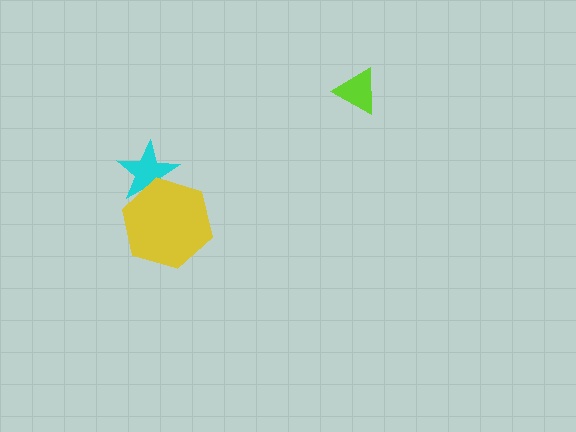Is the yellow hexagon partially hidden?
No, no other shape covers it.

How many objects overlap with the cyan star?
1 object overlaps with the cyan star.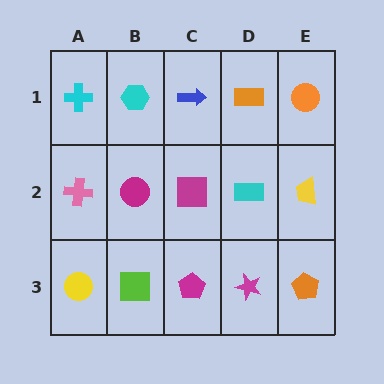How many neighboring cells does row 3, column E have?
2.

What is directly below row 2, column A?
A yellow circle.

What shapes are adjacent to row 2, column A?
A cyan cross (row 1, column A), a yellow circle (row 3, column A), a magenta circle (row 2, column B).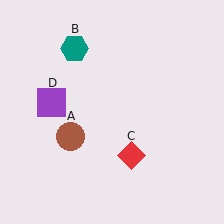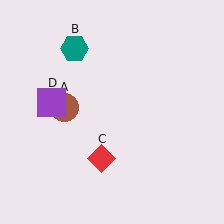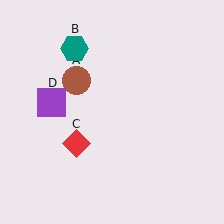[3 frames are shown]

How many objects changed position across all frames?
2 objects changed position: brown circle (object A), red diamond (object C).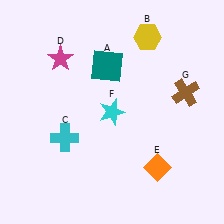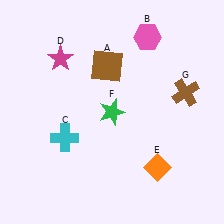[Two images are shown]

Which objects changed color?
A changed from teal to brown. B changed from yellow to pink. F changed from cyan to green.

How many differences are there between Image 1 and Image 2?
There are 3 differences between the two images.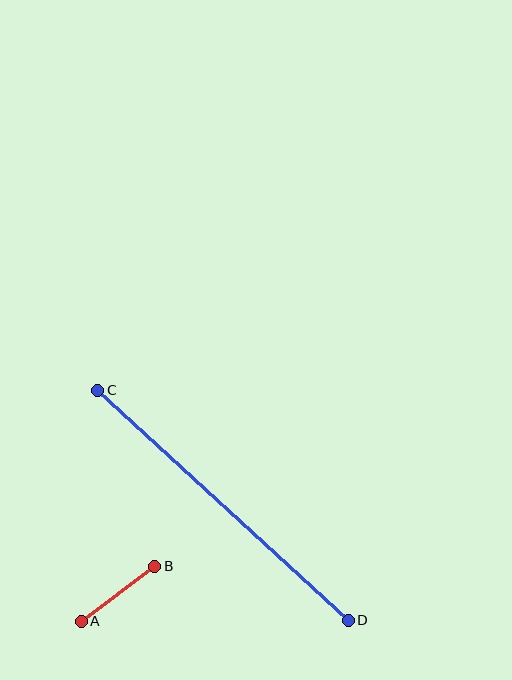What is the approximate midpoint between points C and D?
The midpoint is at approximately (223, 505) pixels.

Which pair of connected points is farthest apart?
Points C and D are farthest apart.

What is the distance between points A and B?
The distance is approximately 92 pixels.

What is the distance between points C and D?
The distance is approximately 340 pixels.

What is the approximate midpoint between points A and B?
The midpoint is at approximately (118, 594) pixels.